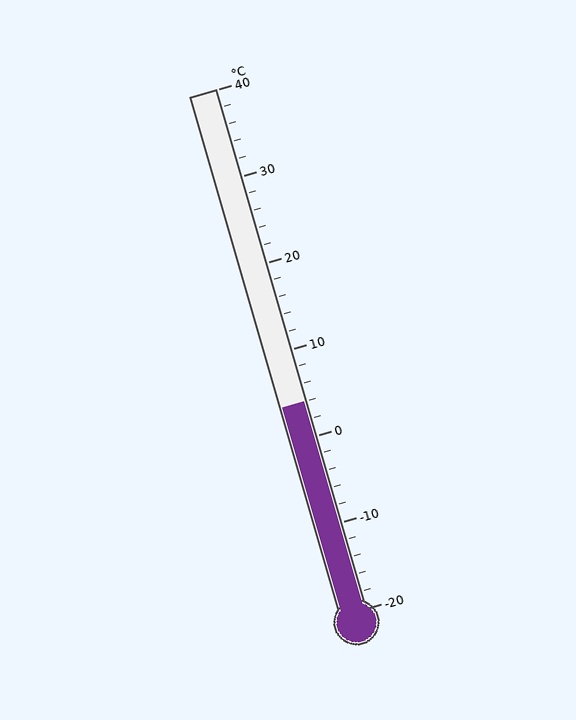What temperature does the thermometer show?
The thermometer shows approximately 4°C.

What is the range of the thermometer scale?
The thermometer scale ranges from -20°C to 40°C.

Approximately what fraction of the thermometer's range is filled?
The thermometer is filled to approximately 40% of its range.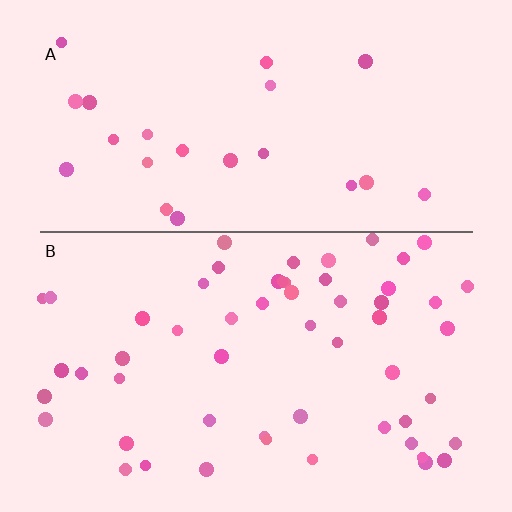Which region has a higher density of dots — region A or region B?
B (the bottom).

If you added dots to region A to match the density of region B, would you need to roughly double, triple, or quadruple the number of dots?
Approximately double.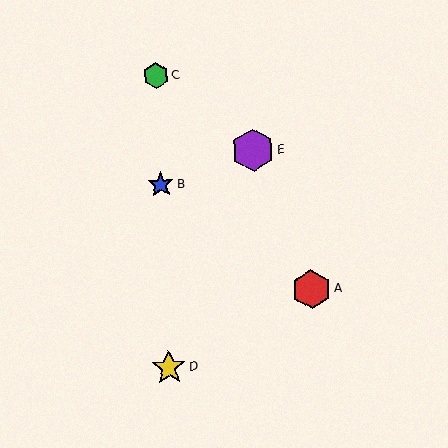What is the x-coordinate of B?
Object B is at x≈161.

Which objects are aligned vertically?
Objects B, C, D are aligned vertically.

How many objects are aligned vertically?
3 objects (B, C, D) are aligned vertically.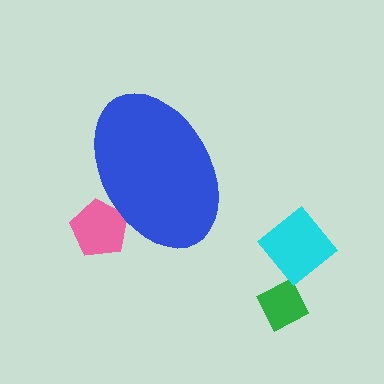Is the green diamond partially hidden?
No, the green diamond is fully visible.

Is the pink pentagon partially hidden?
Yes, the pink pentagon is partially hidden behind the blue ellipse.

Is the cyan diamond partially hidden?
No, the cyan diamond is fully visible.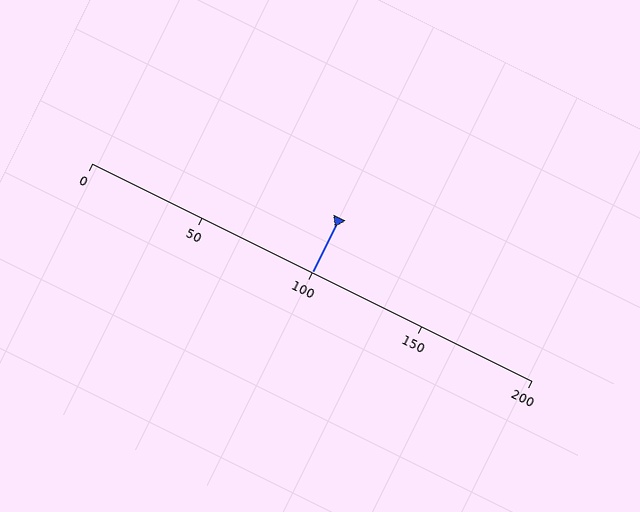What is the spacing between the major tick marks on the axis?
The major ticks are spaced 50 apart.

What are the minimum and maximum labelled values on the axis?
The axis runs from 0 to 200.